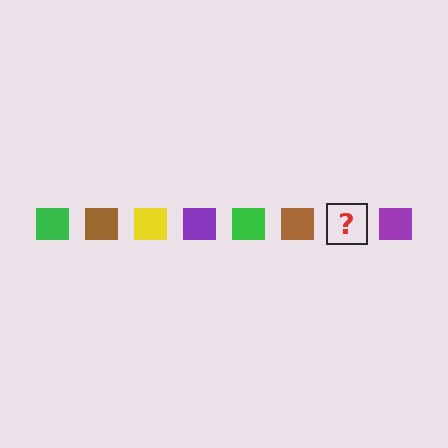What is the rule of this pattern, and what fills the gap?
The rule is that the pattern cycles through green, brown, yellow, purple squares. The gap should be filled with a yellow square.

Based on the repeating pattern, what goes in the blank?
The blank should be a yellow square.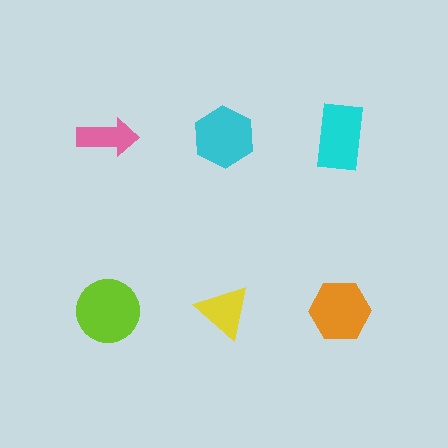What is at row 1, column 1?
A pink arrow.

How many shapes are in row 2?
3 shapes.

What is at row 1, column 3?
A cyan rectangle.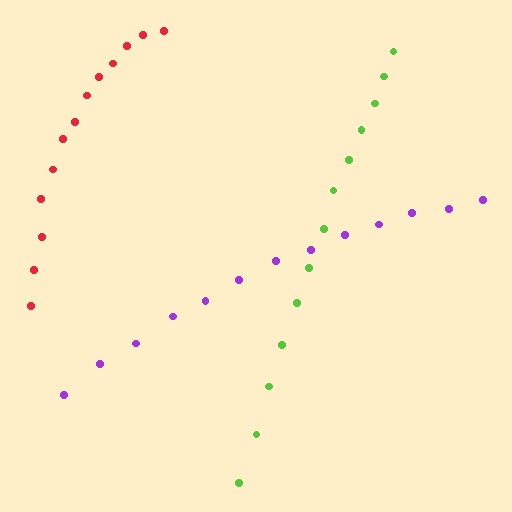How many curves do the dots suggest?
There are 3 distinct paths.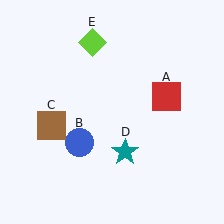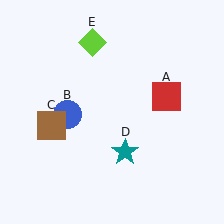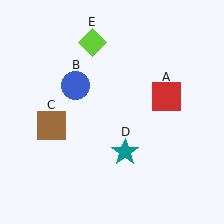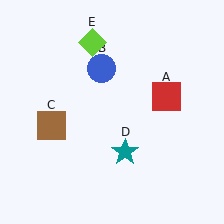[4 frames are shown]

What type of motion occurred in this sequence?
The blue circle (object B) rotated clockwise around the center of the scene.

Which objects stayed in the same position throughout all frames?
Red square (object A) and brown square (object C) and teal star (object D) and lime diamond (object E) remained stationary.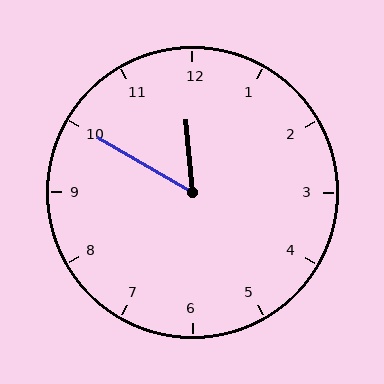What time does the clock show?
11:50.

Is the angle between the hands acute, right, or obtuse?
It is acute.